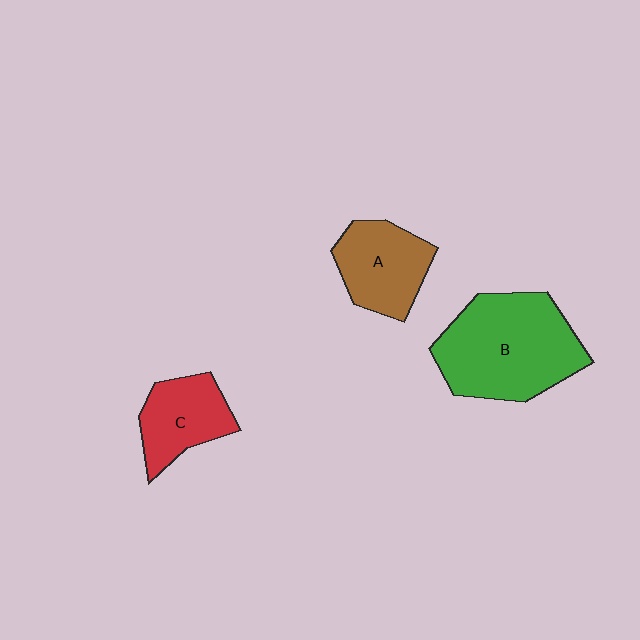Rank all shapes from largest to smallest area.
From largest to smallest: B (green), A (brown), C (red).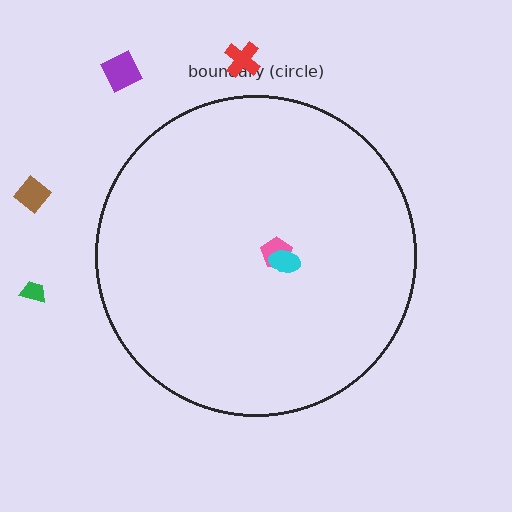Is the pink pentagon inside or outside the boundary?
Inside.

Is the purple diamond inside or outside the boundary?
Outside.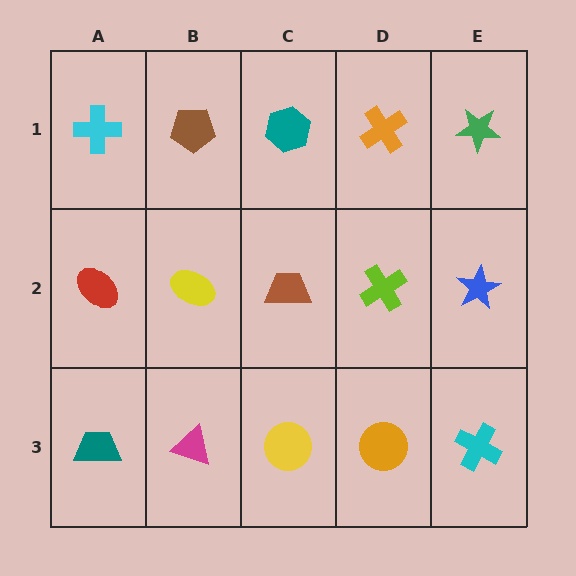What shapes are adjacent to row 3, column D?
A lime cross (row 2, column D), a yellow circle (row 3, column C), a cyan cross (row 3, column E).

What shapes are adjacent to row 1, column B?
A yellow ellipse (row 2, column B), a cyan cross (row 1, column A), a teal hexagon (row 1, column C).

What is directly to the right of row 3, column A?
A magenta triangle.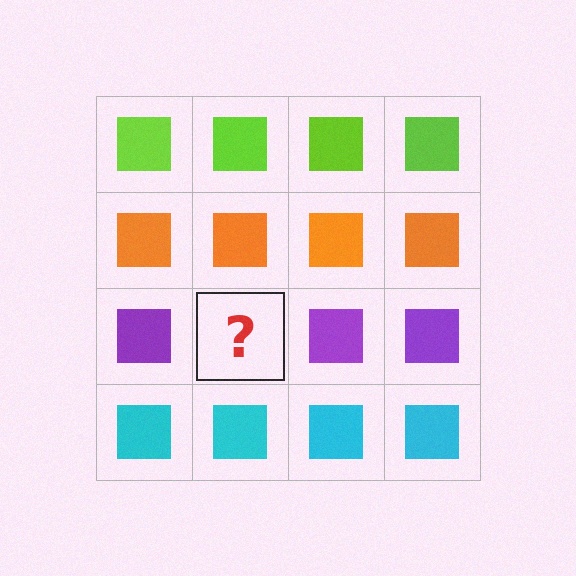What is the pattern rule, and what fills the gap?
The rule is that each row has a consistent color. The gap should be filled with a purple square.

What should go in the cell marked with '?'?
The missing cell should contain a purple square.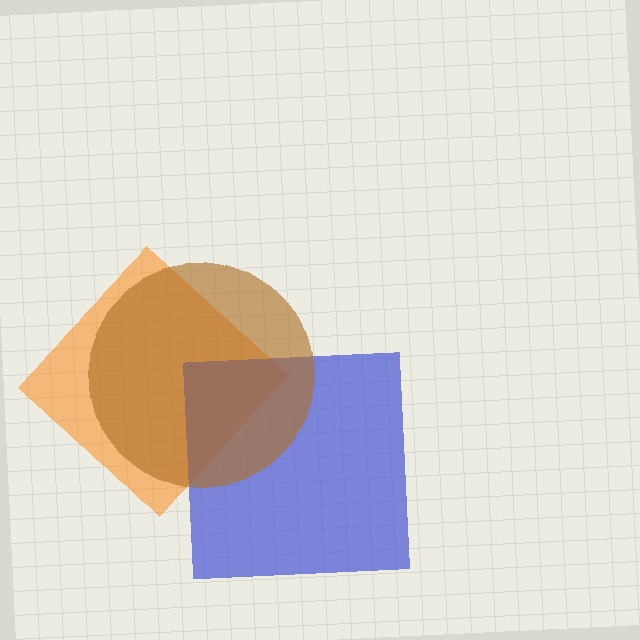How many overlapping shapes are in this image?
There are 3 overlapping shapes in the image.